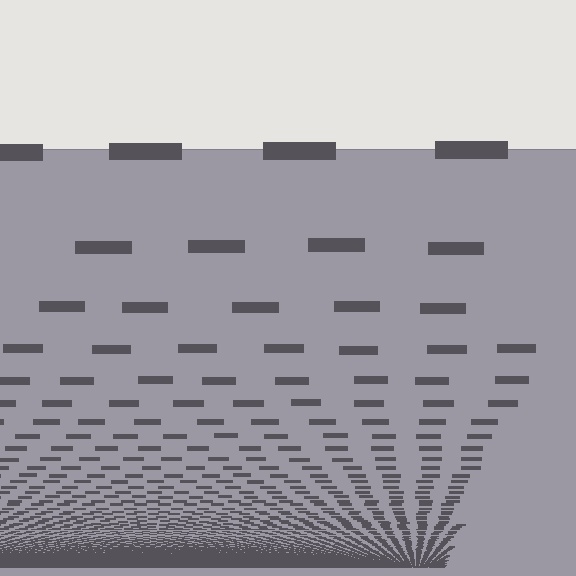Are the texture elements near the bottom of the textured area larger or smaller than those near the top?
Smaller. The gradient is inverted — elements near the bottom are smaller and denser.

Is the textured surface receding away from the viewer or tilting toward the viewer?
The surface appears to tilt toward the viewer. Texture elements get larger and sparser toward the top.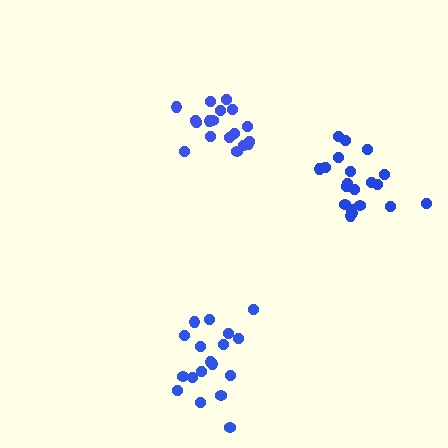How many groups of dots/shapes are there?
There are 3 groups.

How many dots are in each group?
Group 1: 18 dots, Group 2: 18 dots, Group 3: 20 dots (56 total).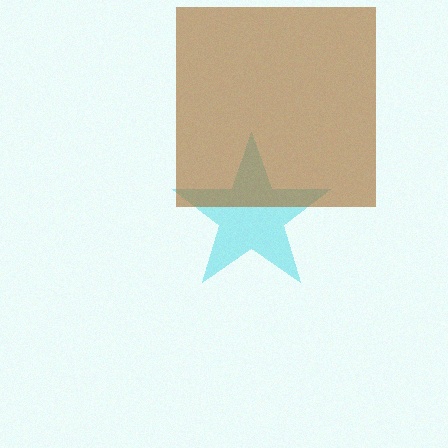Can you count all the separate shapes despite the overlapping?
Yes, there are 2 separate shapes.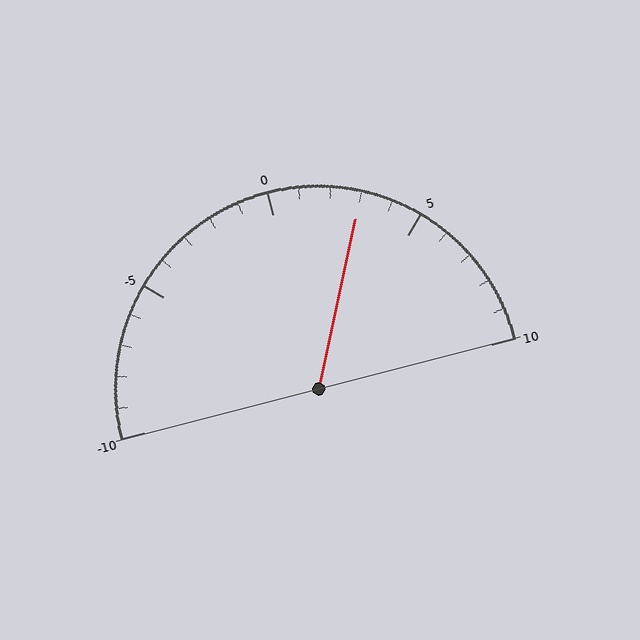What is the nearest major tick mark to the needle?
The nearest major tick mark is 5.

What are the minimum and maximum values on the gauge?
The gauge ranges from -10 to 10.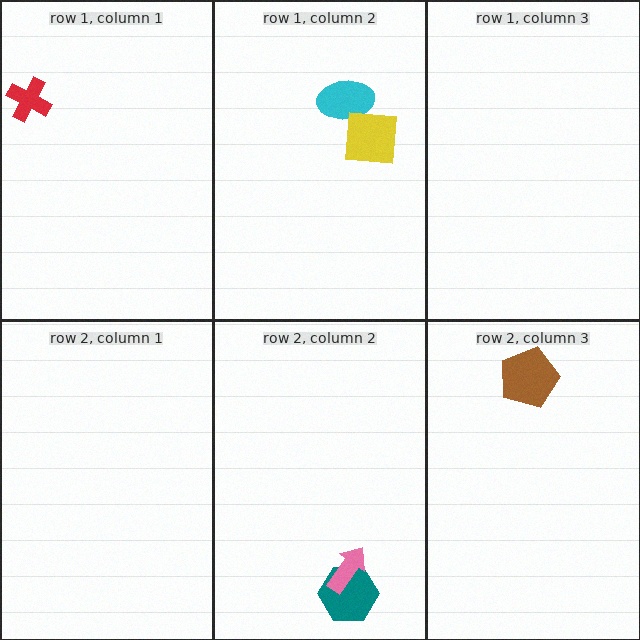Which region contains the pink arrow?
The row 2, column 2 region.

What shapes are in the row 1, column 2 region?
The cyan ellipse, the yellow square.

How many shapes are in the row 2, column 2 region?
2.